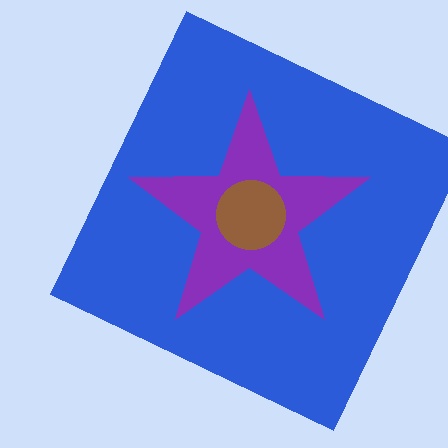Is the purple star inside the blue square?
Yes.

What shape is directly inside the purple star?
The brown circle.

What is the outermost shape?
The blue square.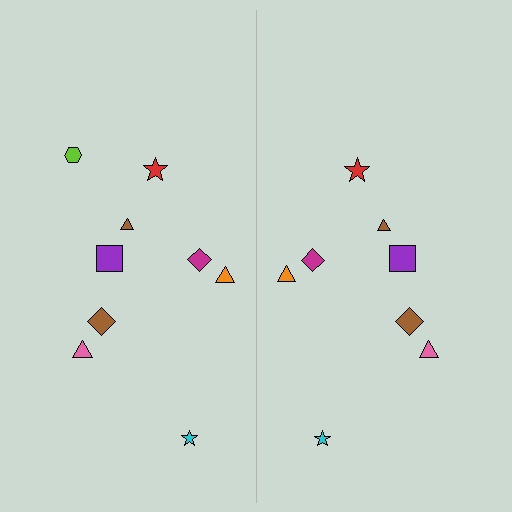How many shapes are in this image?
There are 17 shapes in this image.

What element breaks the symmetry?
A lime hexagon is missing from the right side.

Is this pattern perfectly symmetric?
No, the pattern is not perfectly symmetric. A lime hexagon is missing from the right side.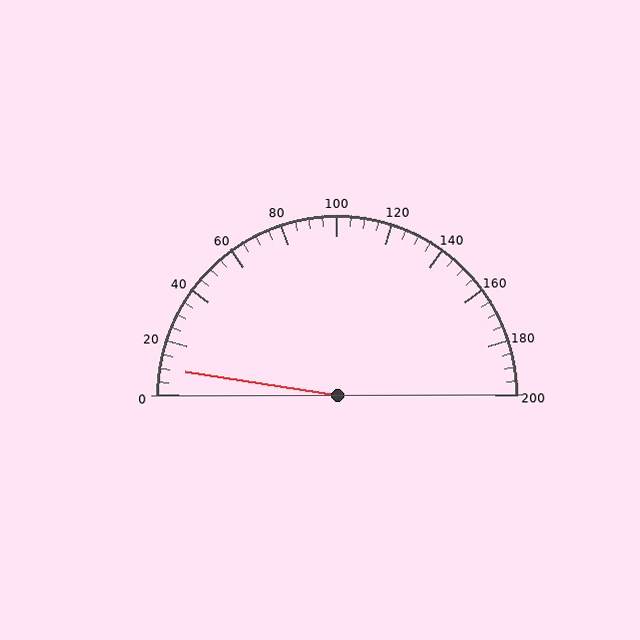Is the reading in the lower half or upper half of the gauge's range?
The reading is in the lower half of the range (0 to 200).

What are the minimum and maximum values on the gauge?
The gauge ranges from 0 to 200.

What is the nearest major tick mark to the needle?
The nearest major tick mark is 0.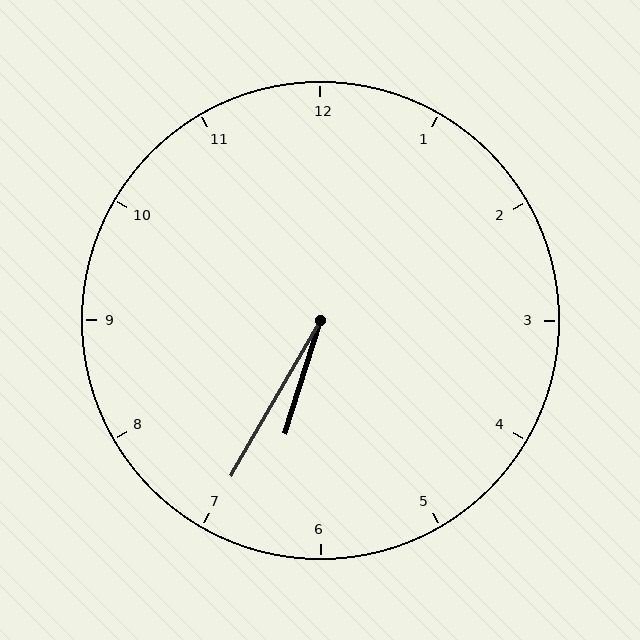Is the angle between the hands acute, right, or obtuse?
It is acute.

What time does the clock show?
6:35.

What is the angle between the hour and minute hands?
Approximately 12 degrees.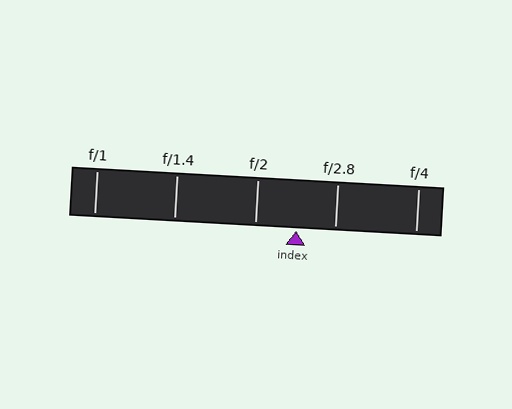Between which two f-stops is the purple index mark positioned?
The index mark is between f/2 and f/2.8.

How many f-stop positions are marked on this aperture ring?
There are 5 f-stop positions marked.